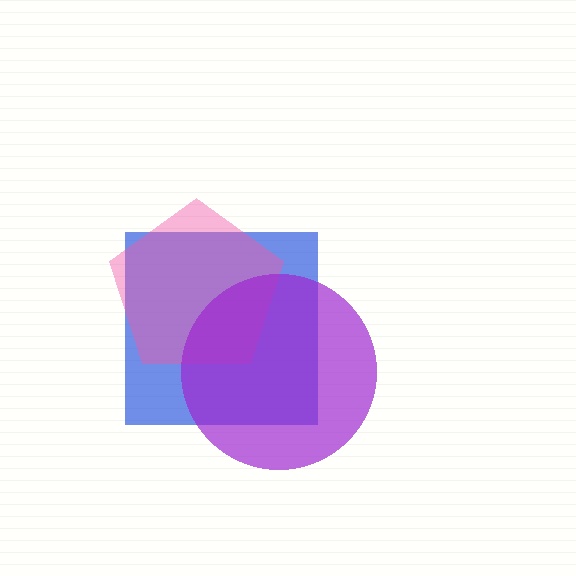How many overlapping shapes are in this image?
There are 3 overlapping shapes in the image.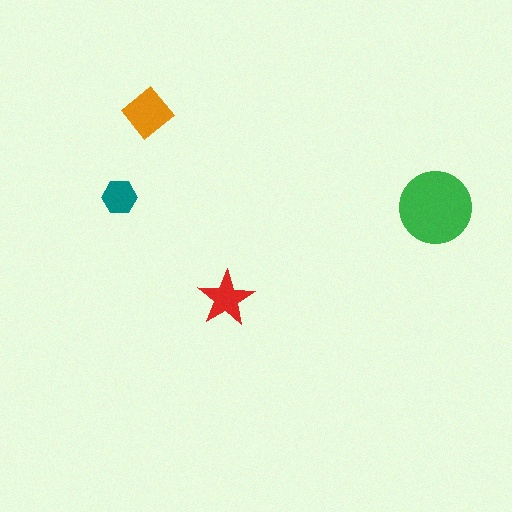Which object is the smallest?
The teal hexagon.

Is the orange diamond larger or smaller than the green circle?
Smaller.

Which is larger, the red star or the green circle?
The green circle.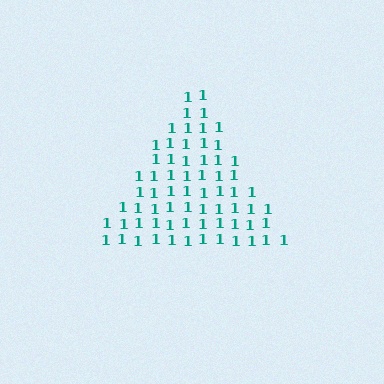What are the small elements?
The small elements are digit 1's.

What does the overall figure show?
The overall figure shows a triangle.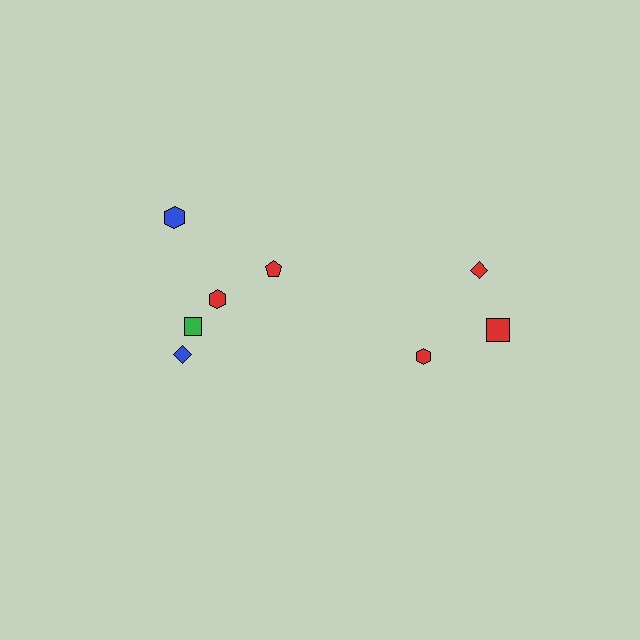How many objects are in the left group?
There are 5 objects.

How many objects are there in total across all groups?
There are 8 objects.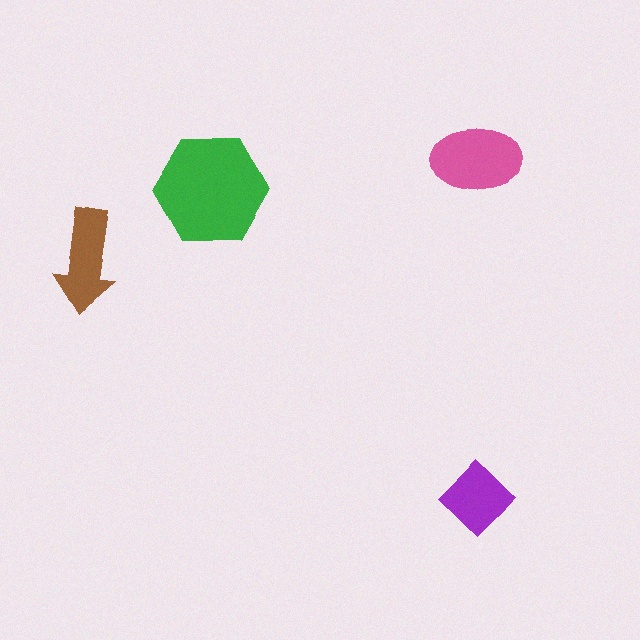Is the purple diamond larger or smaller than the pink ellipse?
Smaller.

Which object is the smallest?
The purple diamond.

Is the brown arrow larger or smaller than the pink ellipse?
Smaller.